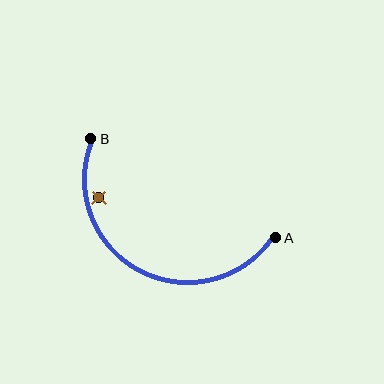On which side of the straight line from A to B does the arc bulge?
The arc bulges below the straight line connecting A and B.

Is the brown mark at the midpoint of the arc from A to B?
No — the brown mark does not lie on the arc at all. It sits slightly inside the curve.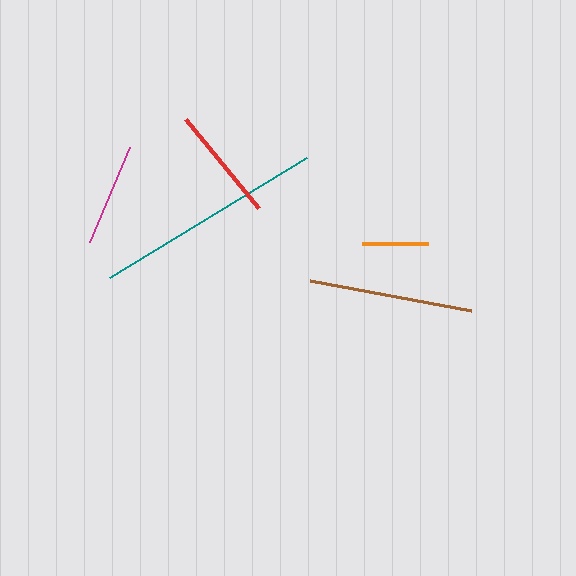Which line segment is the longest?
The teal line is the longest at approximately 231 pixels.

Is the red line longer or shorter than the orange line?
The red line is longer than the orange line.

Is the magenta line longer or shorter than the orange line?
The magenta line is longer than the orange line.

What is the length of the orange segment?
The orange segment is approximately 67 pixels long.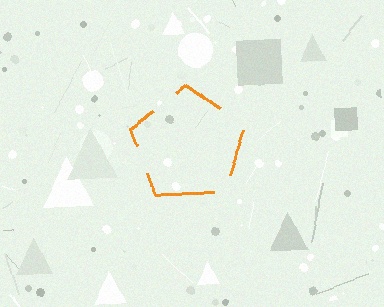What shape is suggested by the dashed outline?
The dashed outline suggests a pentagon.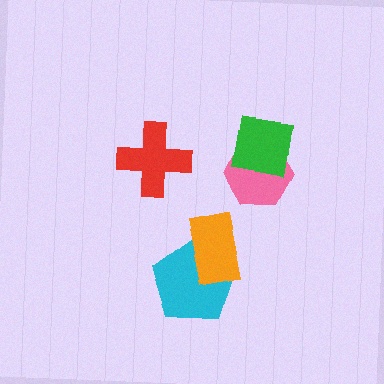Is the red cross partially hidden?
No, no other shape covers it.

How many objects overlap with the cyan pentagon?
1 object overlaps with the cyan pentagon.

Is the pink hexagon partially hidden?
Yes, it is partially covered by another shape.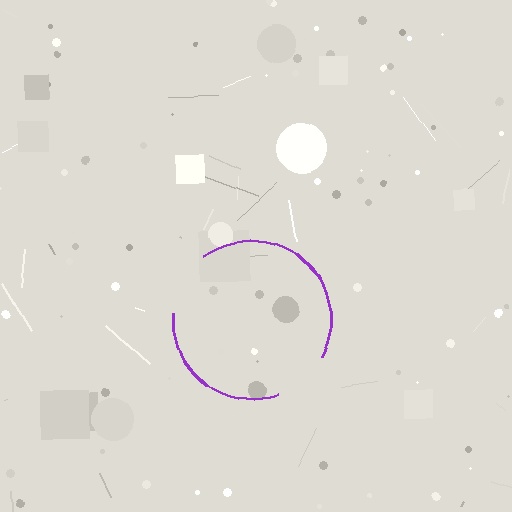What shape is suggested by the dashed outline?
The dashed outline suggests a circle.